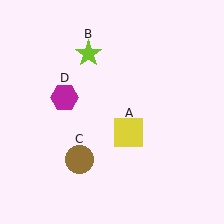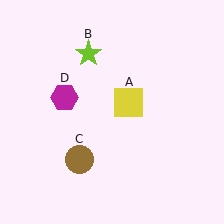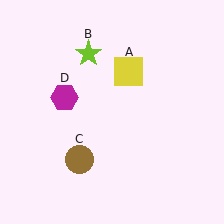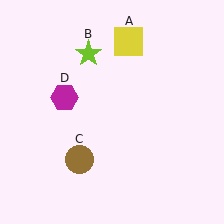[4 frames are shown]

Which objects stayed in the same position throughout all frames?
Lime star (object B) and brown circle (object C) and magenta hexagon (object D) remained stationary.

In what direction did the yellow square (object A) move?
The yellow square (object A) moved up.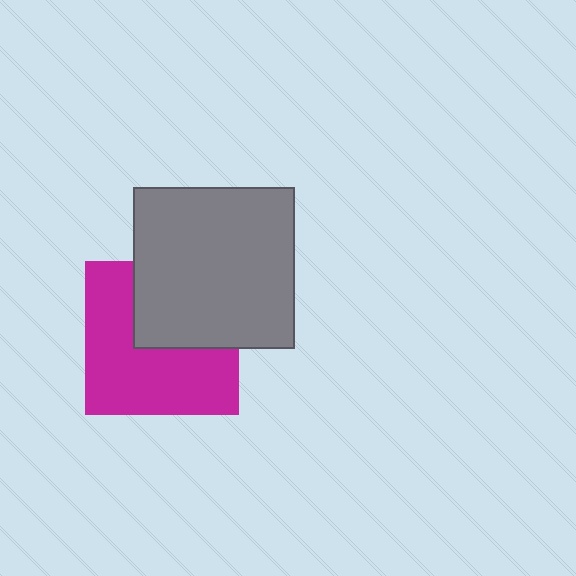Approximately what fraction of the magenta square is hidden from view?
Roughly 39% of the magenta square is hidden behind the gray square.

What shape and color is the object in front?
The object in front is a gray square.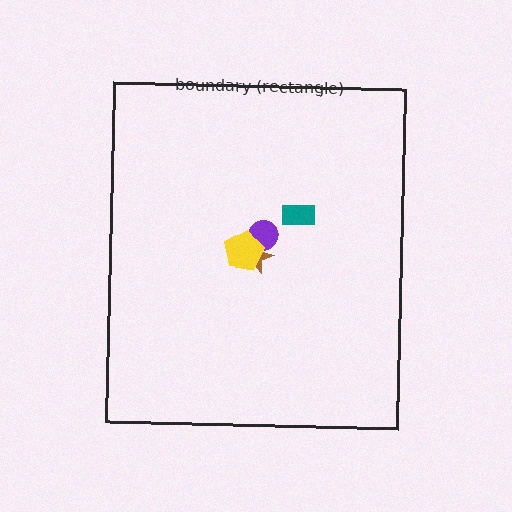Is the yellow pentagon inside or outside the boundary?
Inside.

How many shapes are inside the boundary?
4 inside, 0 outside.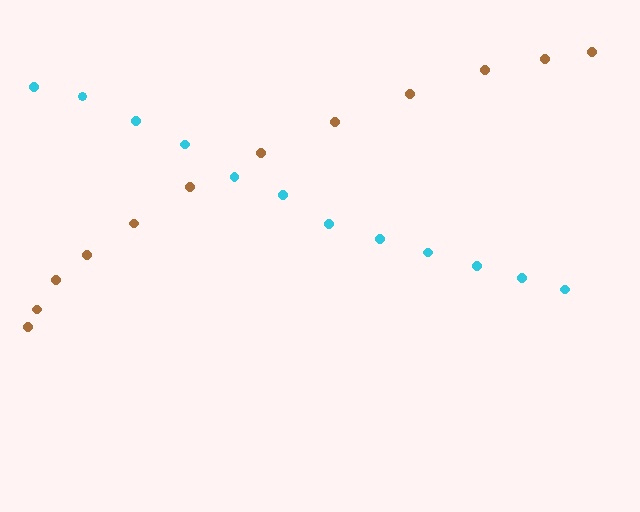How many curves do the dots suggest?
There are 2 distinct paths.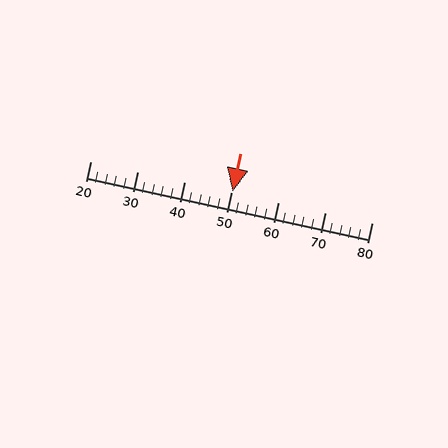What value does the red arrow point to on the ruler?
The red arrow points to approximately 50.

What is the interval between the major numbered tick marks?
The major tick marks are spaced 10 units apart.